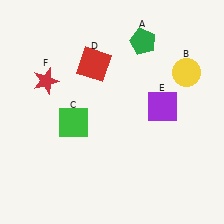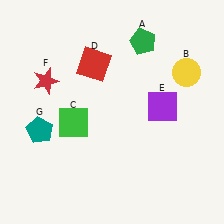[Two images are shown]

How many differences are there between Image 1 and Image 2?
There is 1 difference between the two images.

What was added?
A teal pentagon (G) was added in Image 2.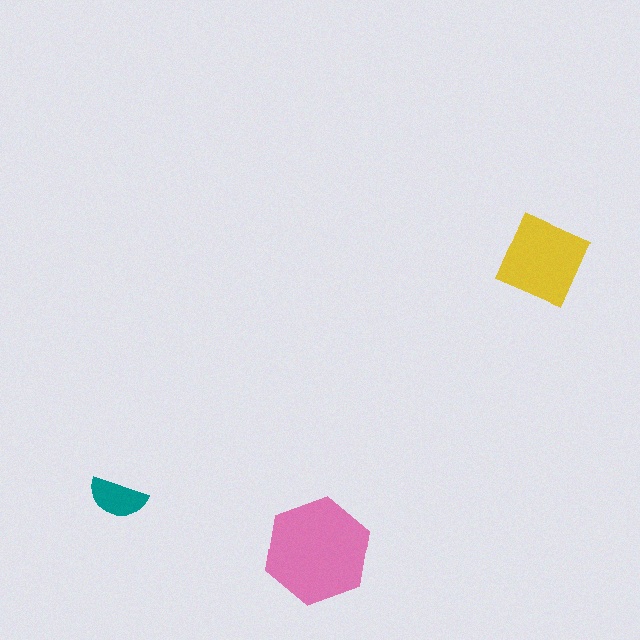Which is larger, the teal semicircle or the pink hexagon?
The pink hexagon.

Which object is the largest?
The pink hexagon.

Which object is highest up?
The yellow diamond is topmost.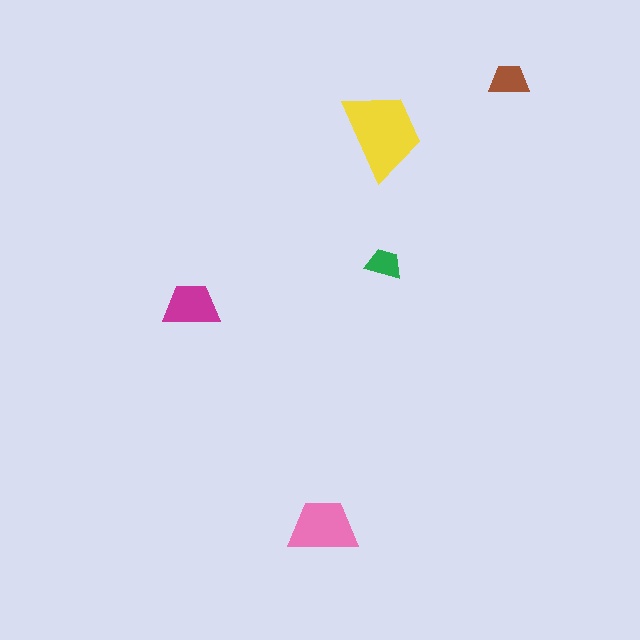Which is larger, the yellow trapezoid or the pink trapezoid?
The yellow one.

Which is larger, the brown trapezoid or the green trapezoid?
The brown one.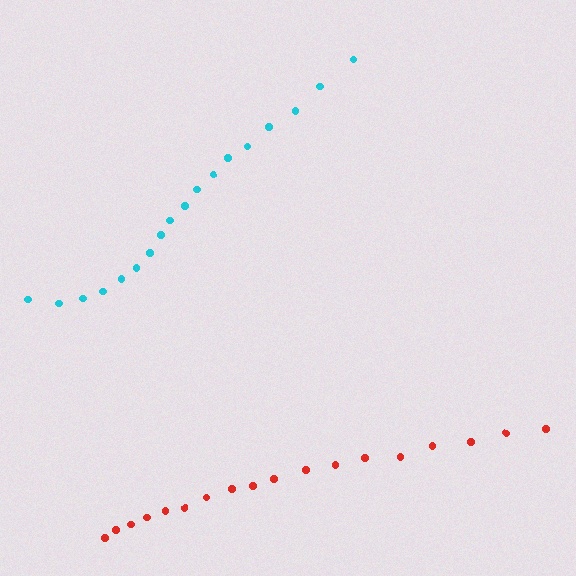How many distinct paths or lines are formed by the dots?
There are 2 distinct paths.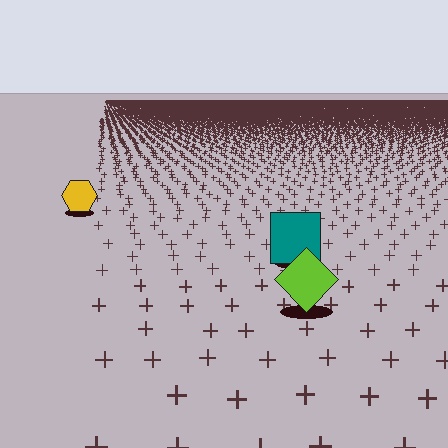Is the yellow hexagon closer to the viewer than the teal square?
No. The teal square is closer — you can tell from the texture gradient: the ground texture is coarser near it.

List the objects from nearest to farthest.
From nearest to farthest: the lime diamond, the teal square, the yellow hexagon.